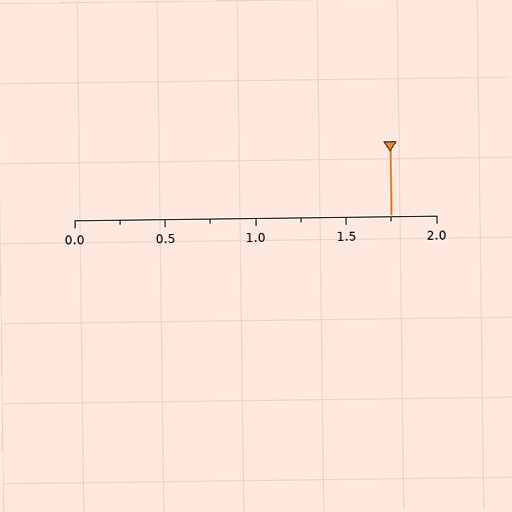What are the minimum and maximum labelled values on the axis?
The axis runs from 0.0 to 2.0.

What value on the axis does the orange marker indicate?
The marker indicates approximately 1.75.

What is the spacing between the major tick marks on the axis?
The major ticks are spaced 0.5 apart.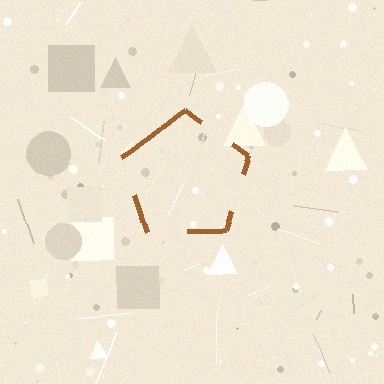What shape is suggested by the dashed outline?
The dashed outline suggests a pentagon.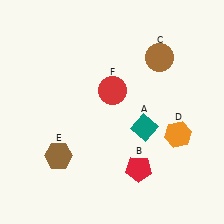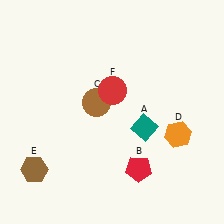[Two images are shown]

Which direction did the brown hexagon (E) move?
The brown hexagon (E) moved left.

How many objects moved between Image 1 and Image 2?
2 objects moved between the two images.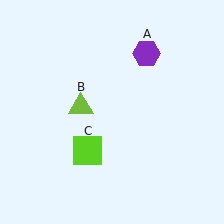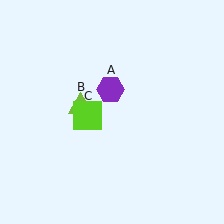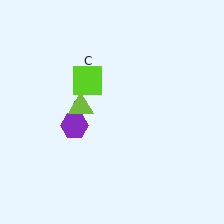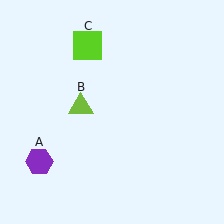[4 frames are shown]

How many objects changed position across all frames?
2 objects changed position: purple hexagon (object A), lime square (object C).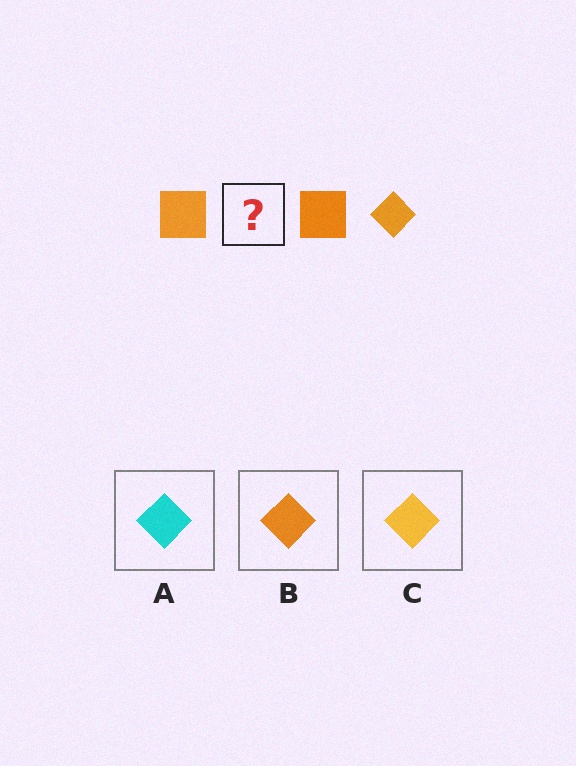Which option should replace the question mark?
Option B.